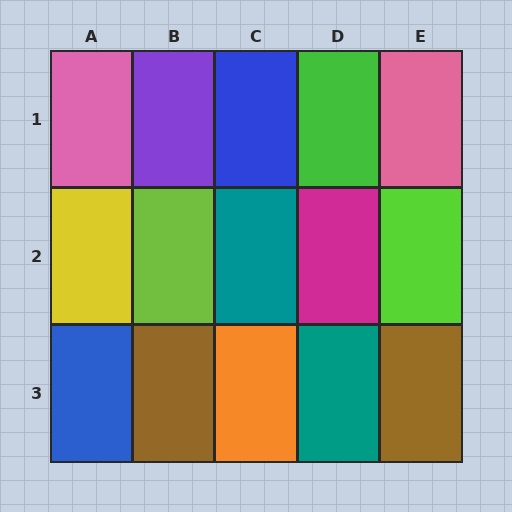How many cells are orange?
1 cell is orange.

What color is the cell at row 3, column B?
Brown.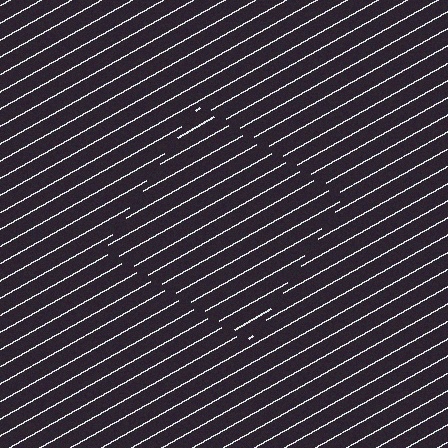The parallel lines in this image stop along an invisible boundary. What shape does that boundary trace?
An illusory square. The interior of the shape contains the same grating, shifted by half a period — the contour is defined by the phase discontinuity where line-ends from the inner and outer gratings abut.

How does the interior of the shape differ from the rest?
The interior of the shape contains the same grating, shifted by half a period — the contour is defined by the phase discontinuity where line-ends from the inner and outer gratings abut.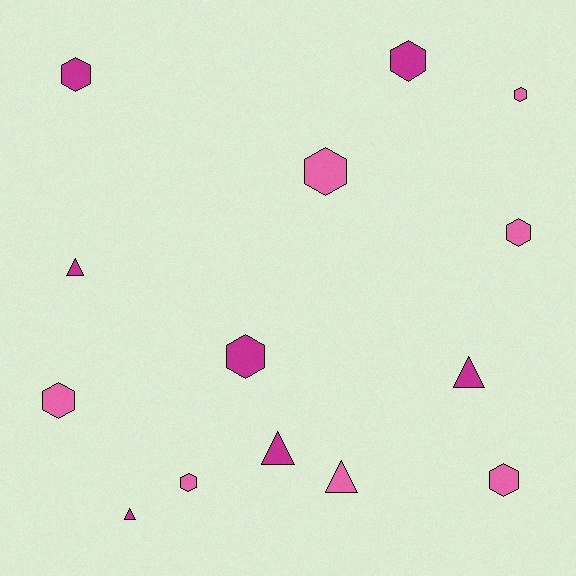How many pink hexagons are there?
There are 6 pink hexagons.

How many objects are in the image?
There are 14 objects.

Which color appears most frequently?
Pink, with 7 objects.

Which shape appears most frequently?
Hexagon, with 9 objects.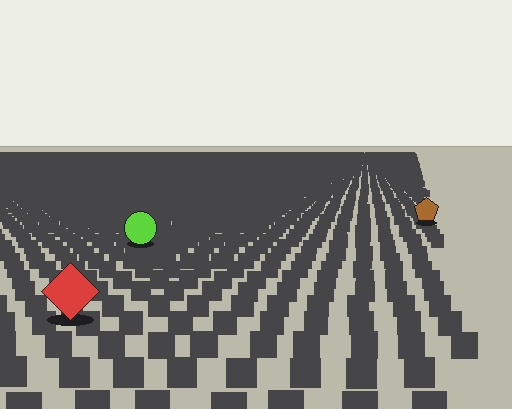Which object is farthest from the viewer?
The brown pentagon is farthest from the viewer. It appears smaller and the ground texture around it is denser.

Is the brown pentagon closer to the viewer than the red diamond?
No. The red diamond is closer — you can tell from the texture gradient: the ground texture is coarser near it.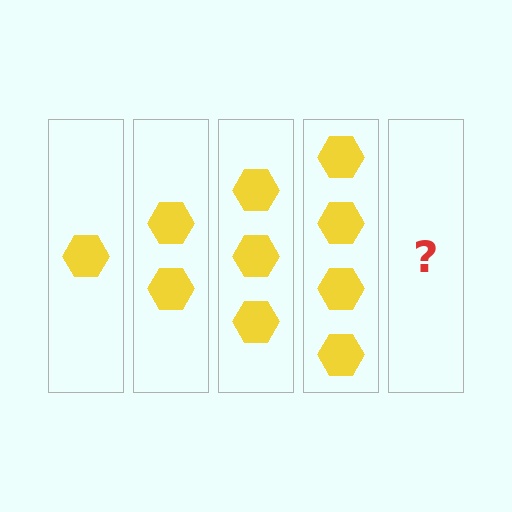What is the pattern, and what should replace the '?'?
The pattern is that each step adds one more hexagon. The '?' should be 5 hexagons.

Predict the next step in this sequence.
The next step is 5 hexagons.